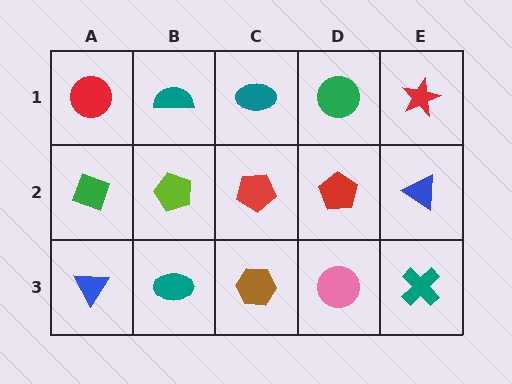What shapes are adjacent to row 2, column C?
A teal ellipse (row 1, column C), a brown hexagon (row 3, column C), a lime pentagon (row 2, column B), a red pentagon (row 2, column D).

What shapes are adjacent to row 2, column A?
A red circle (row 1, column A), a blue triangle (row 3, column A), a lime pentagon (row 2, column B).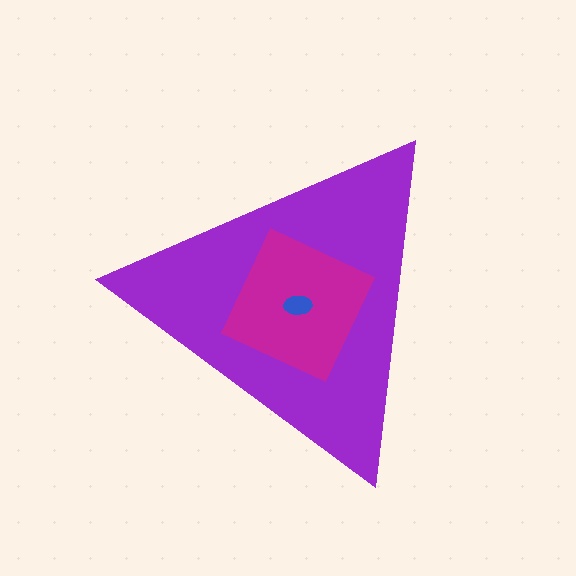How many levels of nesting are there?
3.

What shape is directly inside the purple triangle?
The magenta square.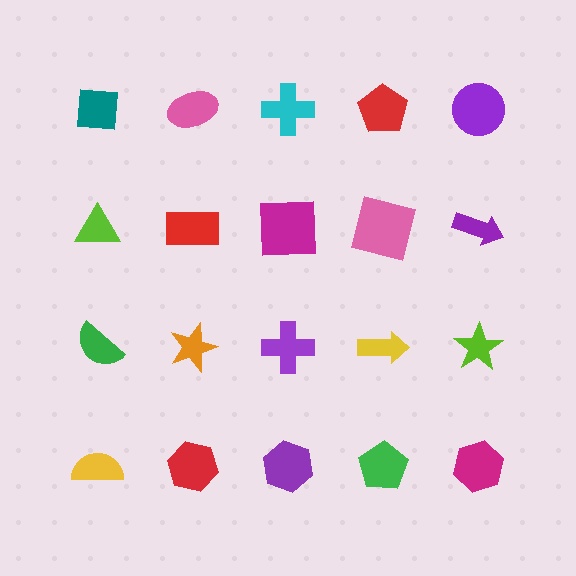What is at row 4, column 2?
A red hexagon.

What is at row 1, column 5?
A purple circle.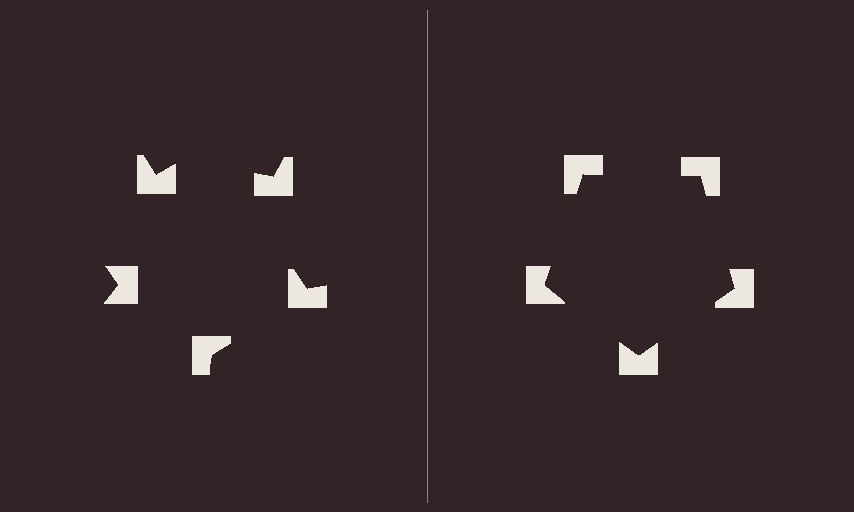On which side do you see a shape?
An illusory pentagon appears on the right side. On the left side the wedge cuts are rotated, so no coherent shape forms.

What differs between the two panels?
The notched squares are positioned identically on both sides; only the wedge orientations differ. On the right they align to a pentagon; on the left they are misaligned.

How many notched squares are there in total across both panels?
10 — 5 on each side.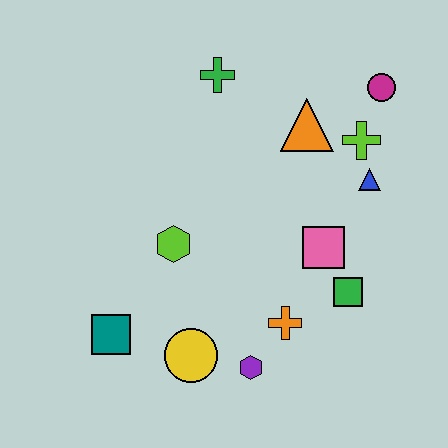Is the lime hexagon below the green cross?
Yes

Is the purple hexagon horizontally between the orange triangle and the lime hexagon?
Yes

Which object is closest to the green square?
The pink square is closest to the green square.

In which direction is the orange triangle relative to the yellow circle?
The orange triangle is above the yellow circle.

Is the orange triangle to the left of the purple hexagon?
No